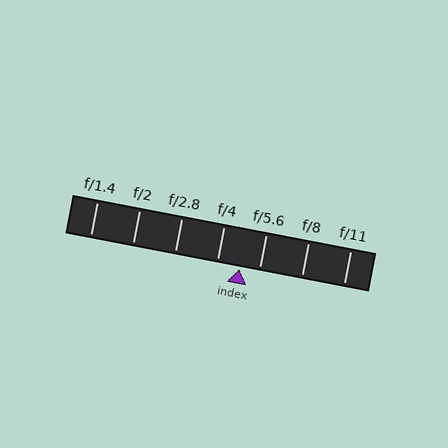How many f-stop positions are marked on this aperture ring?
There are 7 f-stop positions marked.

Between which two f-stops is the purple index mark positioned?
The index mark is between f/4 and f/5.6.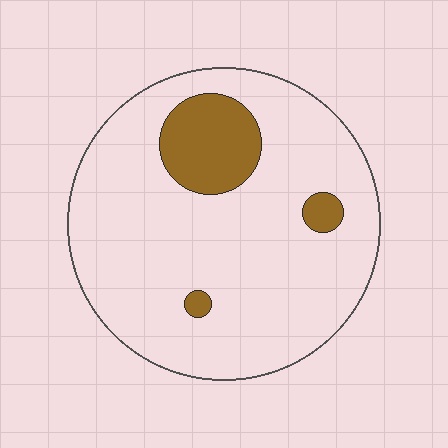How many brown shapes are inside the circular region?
3.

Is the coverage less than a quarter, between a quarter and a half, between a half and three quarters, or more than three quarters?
Less than a quarter.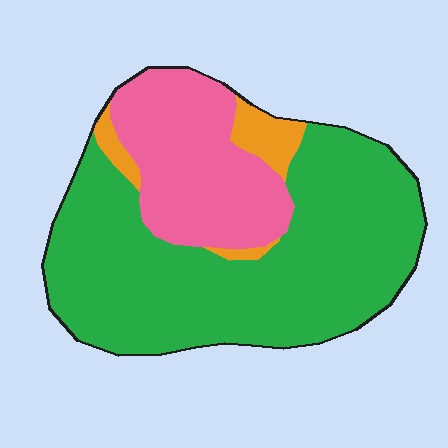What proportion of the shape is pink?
Pink covers 27% of the shape.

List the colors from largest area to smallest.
From largest to smallest: green, pink, orange.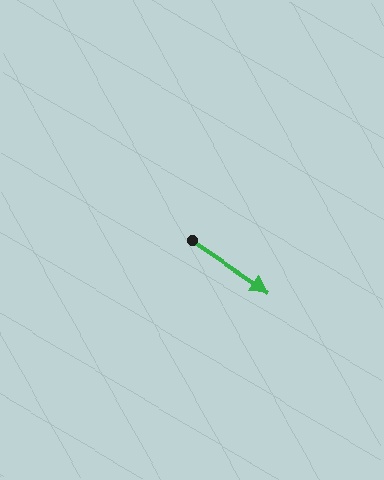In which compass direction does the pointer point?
Southeast.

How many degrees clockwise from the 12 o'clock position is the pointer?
Approximately 124 degrees.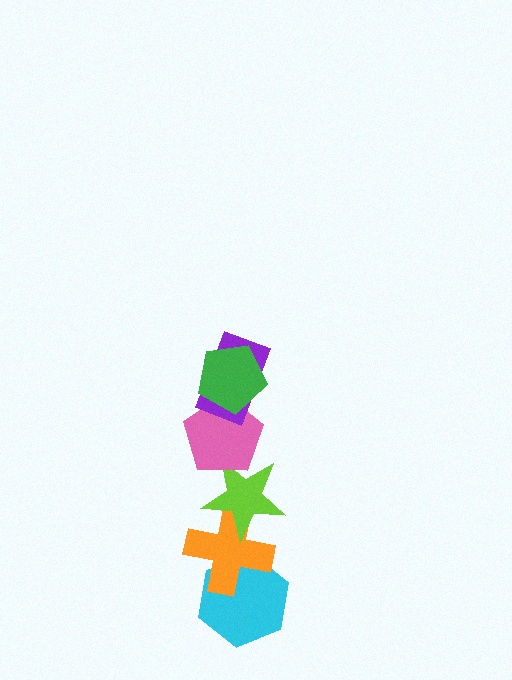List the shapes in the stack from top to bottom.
From top to bottom: the green pentagon, the purple rectangle, the pink pentagon, the lime star, the orange cross, the cyan hexagon.